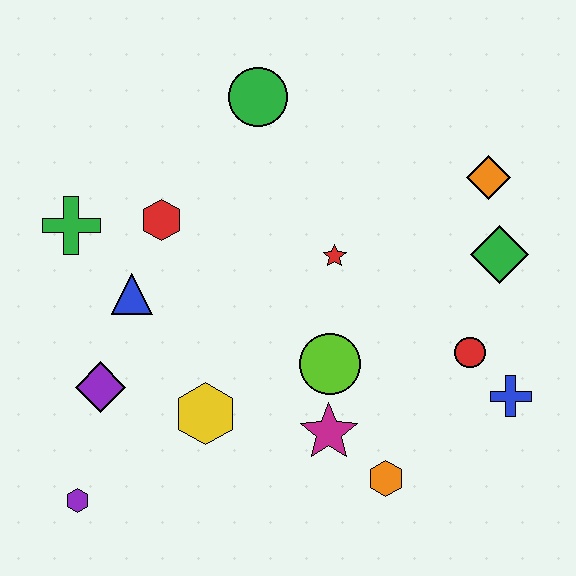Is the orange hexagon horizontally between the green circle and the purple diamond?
No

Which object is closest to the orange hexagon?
The magenta star is closest to the orange hexagon.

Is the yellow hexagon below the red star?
Yes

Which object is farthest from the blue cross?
The green cross is farthest from the blue cross.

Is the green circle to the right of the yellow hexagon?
Yes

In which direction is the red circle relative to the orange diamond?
The red circle is below the orange diamond.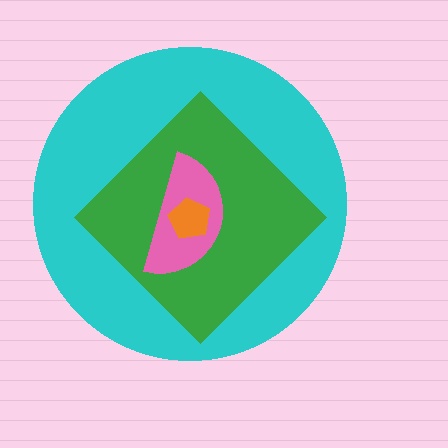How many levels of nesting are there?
4.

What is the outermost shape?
The cyan circle.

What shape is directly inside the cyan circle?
The green diamond.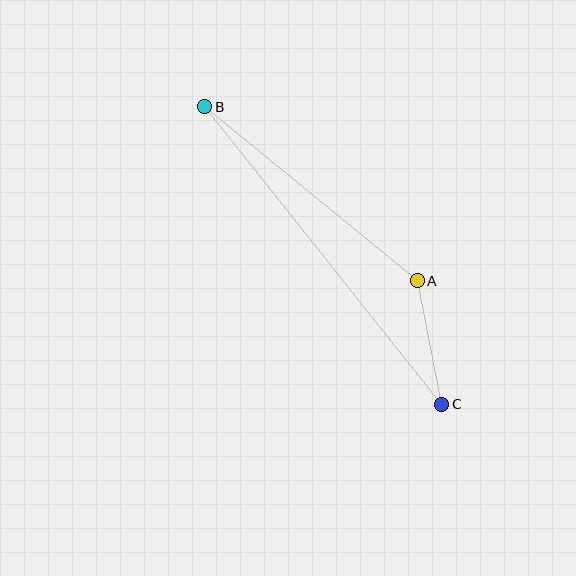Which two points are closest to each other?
Points A and C are closest to each other.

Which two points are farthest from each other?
Points B and C are farthest from each other.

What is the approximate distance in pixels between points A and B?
The distance between A and B is approximately 275 pixels.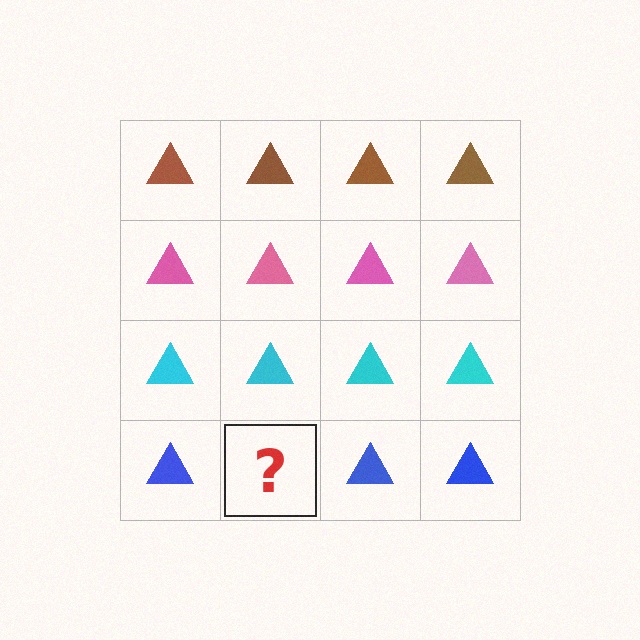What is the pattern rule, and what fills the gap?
The rule is that each row has a consistent color. The gap should be filled with a blue triangle.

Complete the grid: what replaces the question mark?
The question mark should be replaced with a blue triangle.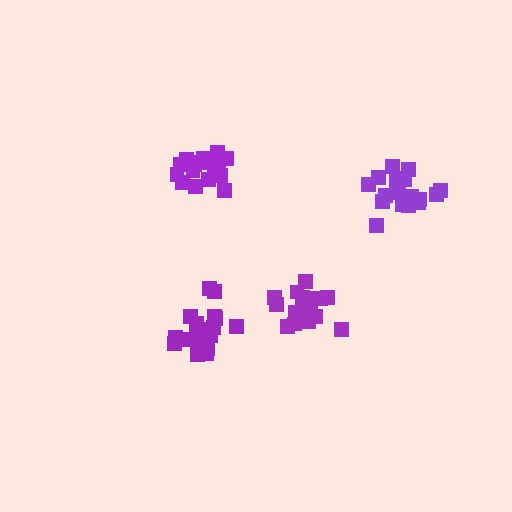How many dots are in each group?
Group 1: 19 dots, Group 2: 18 dots, Group 3: 21 dots, Group 4: 21 dots (79 total).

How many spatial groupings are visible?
There are 4 spatial groupings.